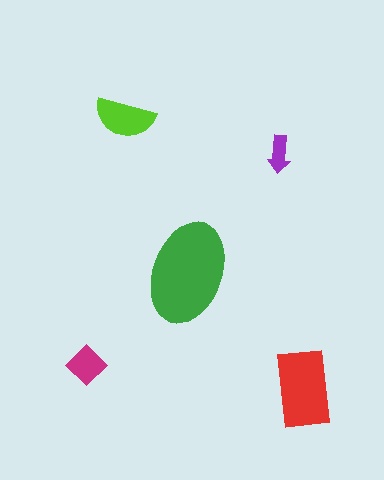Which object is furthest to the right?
The red rectangle is rightmost.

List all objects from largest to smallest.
The green ellipse, the red rectangle, the lime semicircle, the magenta diamond, the purple arrow.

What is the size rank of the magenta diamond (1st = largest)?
4th.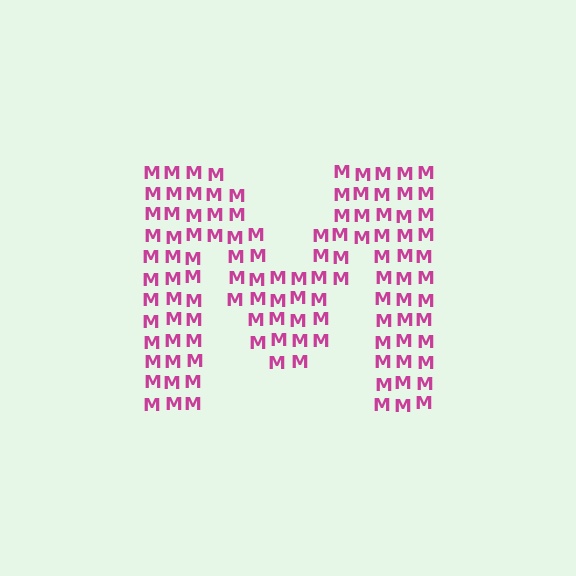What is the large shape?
The large shape is the letter M.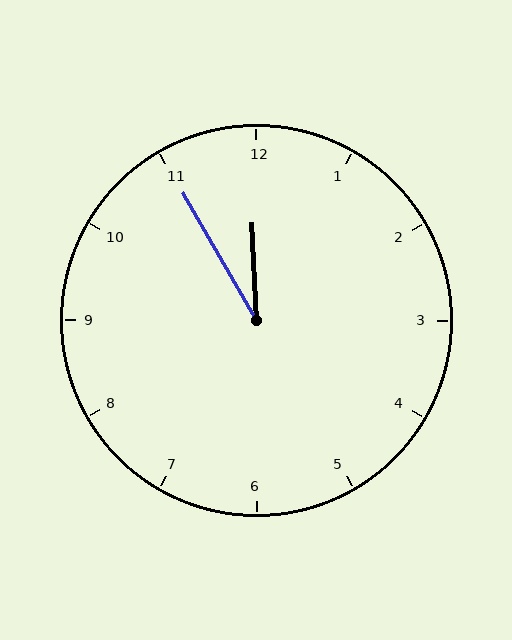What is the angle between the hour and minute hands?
Approximately 28 degrees.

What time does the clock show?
11:55.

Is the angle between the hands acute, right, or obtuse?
It is acute.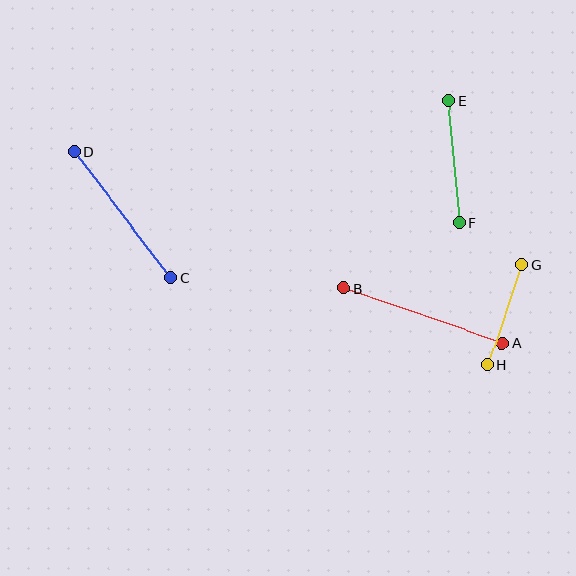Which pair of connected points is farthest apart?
Points A and B are farthest apart.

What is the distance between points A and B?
The distance is approximately 168 pixels.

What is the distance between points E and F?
The distance is approximately 122 pixels.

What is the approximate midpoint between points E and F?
The midpoint is at approximately (453, 162) pixels.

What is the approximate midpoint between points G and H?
The midpoint is at approximately (505, 315) pixels.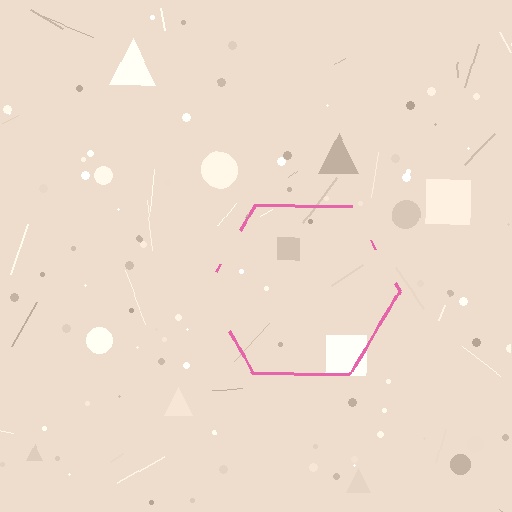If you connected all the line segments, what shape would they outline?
They would outline a hexagon.